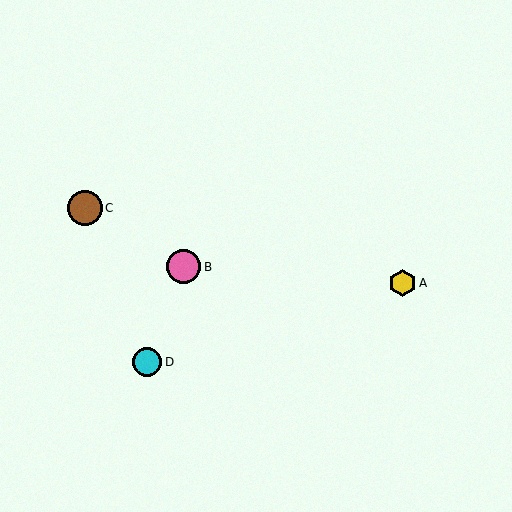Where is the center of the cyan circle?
The center of the cyan circle is at (147, 362).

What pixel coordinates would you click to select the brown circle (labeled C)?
Click at (85, 208) to select the brown circle C.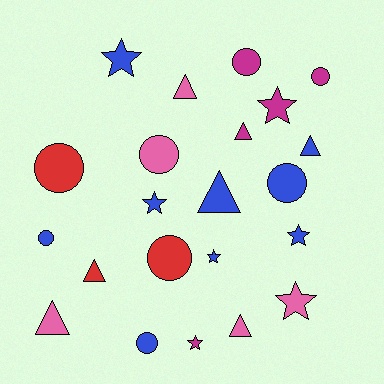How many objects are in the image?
There are 22 objects.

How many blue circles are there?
There are 3 blue circles.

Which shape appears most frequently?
Circle, with 8 objects.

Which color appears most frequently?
Blue, with 9 objects.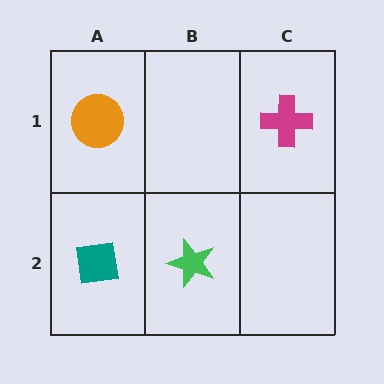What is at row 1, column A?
An orange circle.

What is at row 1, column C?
A magenta cross.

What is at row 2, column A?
A teal square.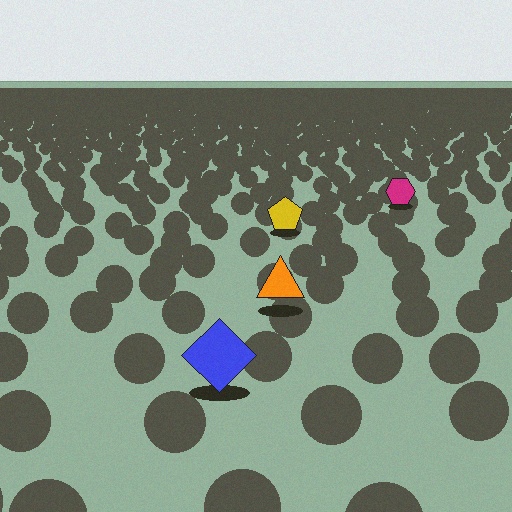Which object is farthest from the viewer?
The magenta hexagon is farthest from the viewer. It appears smaller and the ground texture around it is denser.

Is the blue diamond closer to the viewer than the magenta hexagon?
Yes. The blue diamond is closer — you can tell from the texture gradient: the ground texture is coarser near it.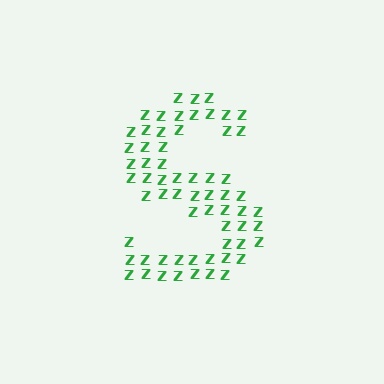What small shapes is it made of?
It is made of small letter Z's.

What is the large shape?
The large shape is the letter S.